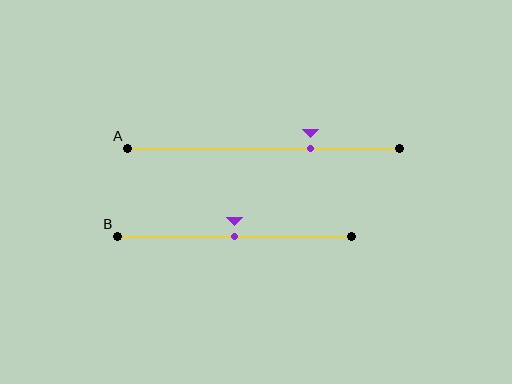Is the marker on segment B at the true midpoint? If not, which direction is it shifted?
Yes, the marker on segment B is at the true midpoint.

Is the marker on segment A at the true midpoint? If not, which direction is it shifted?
No, the marker on segment A is shifted to the right by about 17% of the segment length.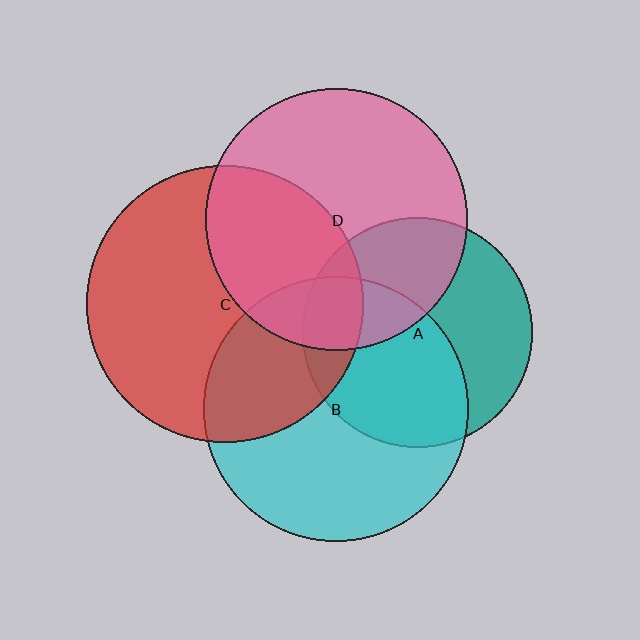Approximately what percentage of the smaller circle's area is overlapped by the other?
Approximately 35%.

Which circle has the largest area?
Circle C (red).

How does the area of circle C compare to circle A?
Approximately 1.4 times.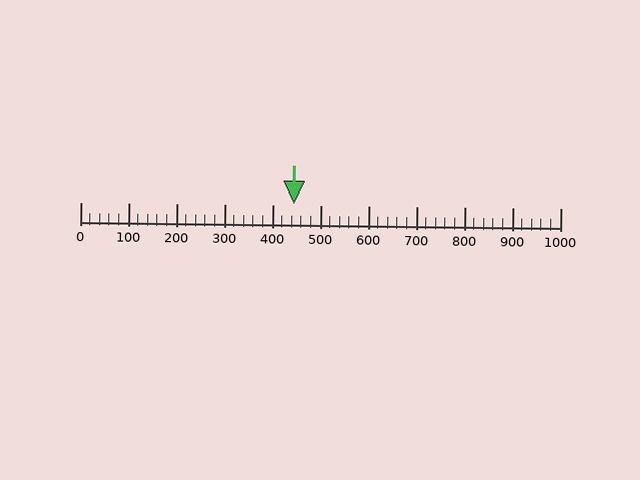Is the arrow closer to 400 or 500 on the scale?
The arrow is closer to 400.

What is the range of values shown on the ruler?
The ruler shows values from 0 to 1000.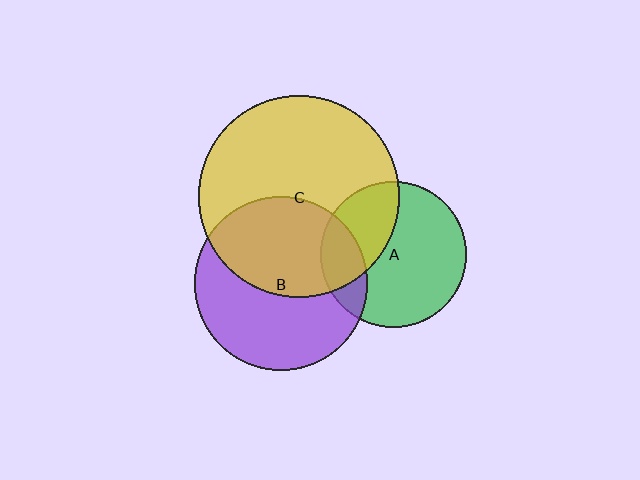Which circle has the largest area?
Circle C (yellow).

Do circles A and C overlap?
Yes.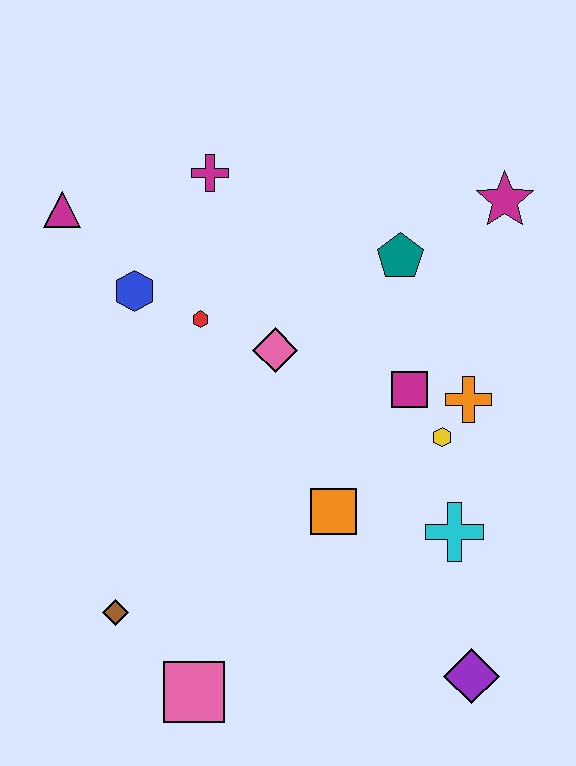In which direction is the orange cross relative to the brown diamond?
The orange cross is to the right of the brown diamond.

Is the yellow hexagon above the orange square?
Yes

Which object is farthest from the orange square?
The magenta triangle is farthest from the orange square.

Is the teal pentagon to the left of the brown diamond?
No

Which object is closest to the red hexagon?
The blue hexagon is closest to the red hexagon.